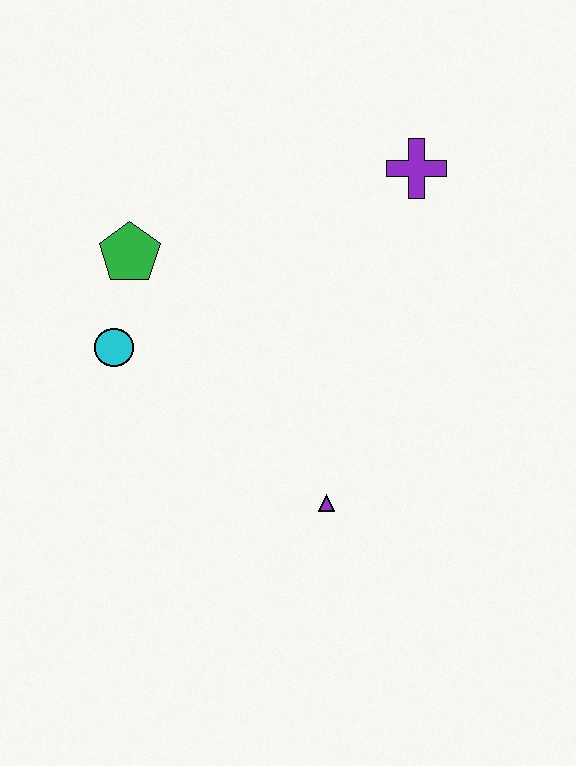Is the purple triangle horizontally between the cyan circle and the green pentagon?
No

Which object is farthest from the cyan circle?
The purple cross is farthest from the cyan circle.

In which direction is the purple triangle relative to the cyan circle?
The purple triangle is to the right of the cyan circle.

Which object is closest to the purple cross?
The green pentagon is closest to the purple cross.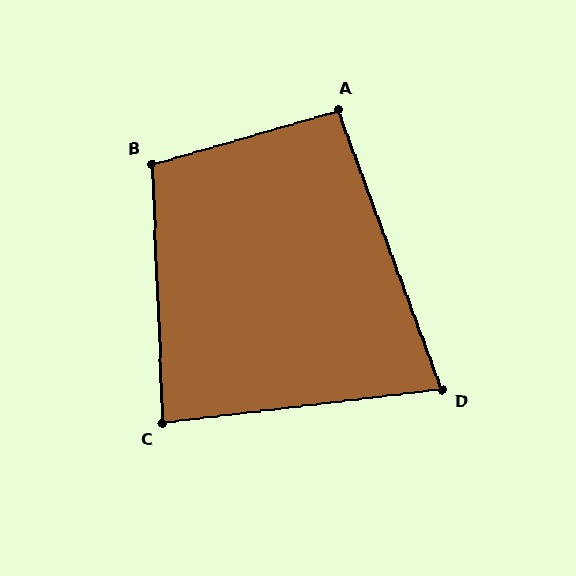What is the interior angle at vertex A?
Approximately 94 degrees (approximately right).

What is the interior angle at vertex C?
Approximately 86 degrees (approximately right).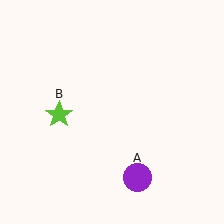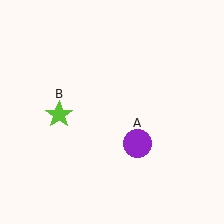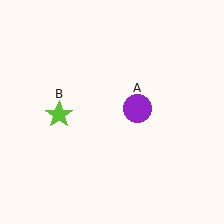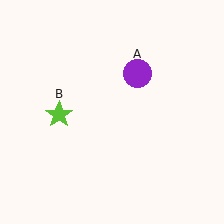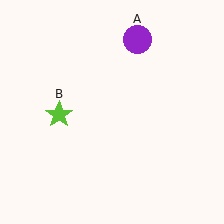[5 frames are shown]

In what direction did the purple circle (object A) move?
The purple circle (object A) moved up.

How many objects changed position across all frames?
1 object changed position: purple circle (object A).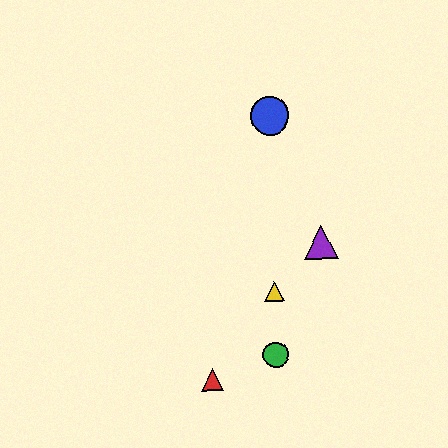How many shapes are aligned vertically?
3 shapes (the blue circle, the green circle, the yellow triangle) are aligned vertically.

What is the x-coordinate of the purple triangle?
The purple triangle is at x≈321.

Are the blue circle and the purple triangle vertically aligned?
No, the blue circle is at x≈270 and the purple triangle is at x≈321.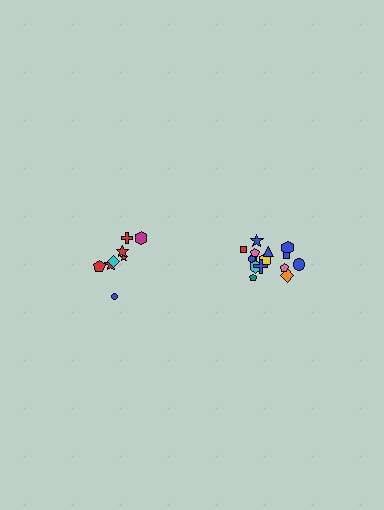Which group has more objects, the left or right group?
The right group.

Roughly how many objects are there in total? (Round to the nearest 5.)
Roughly 25 objects in total.